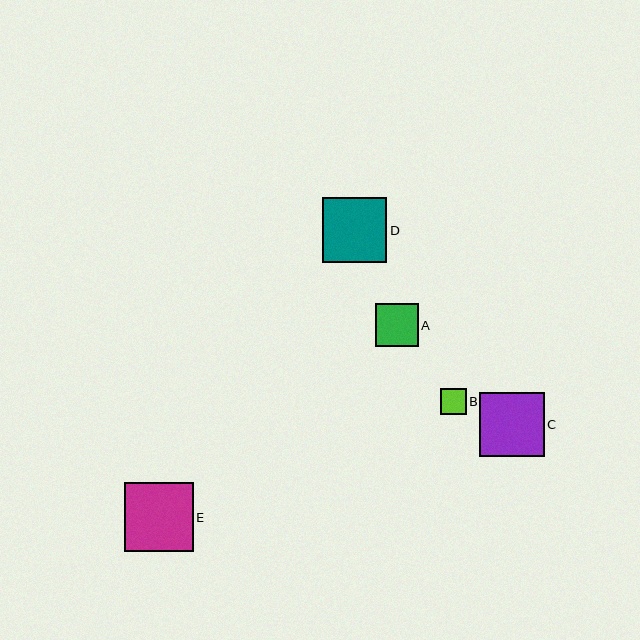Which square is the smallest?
Square B is the smallest with a size of approximately 26 pixels.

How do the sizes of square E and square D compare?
Square E and square D are approximately the same size.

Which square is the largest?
Square E is the largest with a size of approximately 69 pixels.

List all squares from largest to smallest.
From largest to smallest: E, C, D, A, B.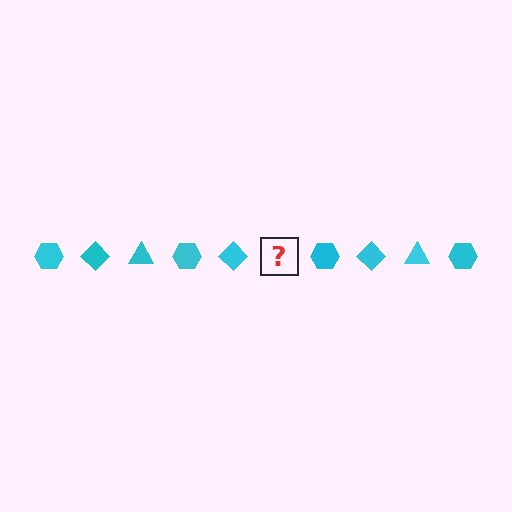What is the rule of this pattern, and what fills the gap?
The rule is that the pattern cycles through hexagon, diamond, triangle shapes in cyan. The gap should be filled with a cyan triangle.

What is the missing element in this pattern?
The missing element is a cyan triangle.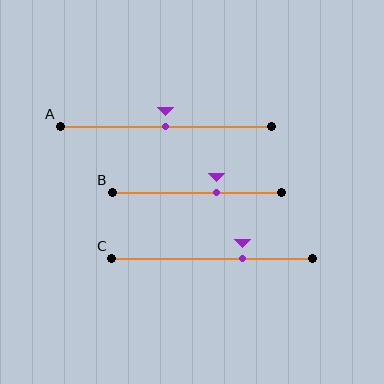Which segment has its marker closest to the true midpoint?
Segment A has its marker closest to the true midpoint.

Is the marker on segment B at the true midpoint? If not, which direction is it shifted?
No, the marker on segment B is shifted to the right by about 12% of the segment length.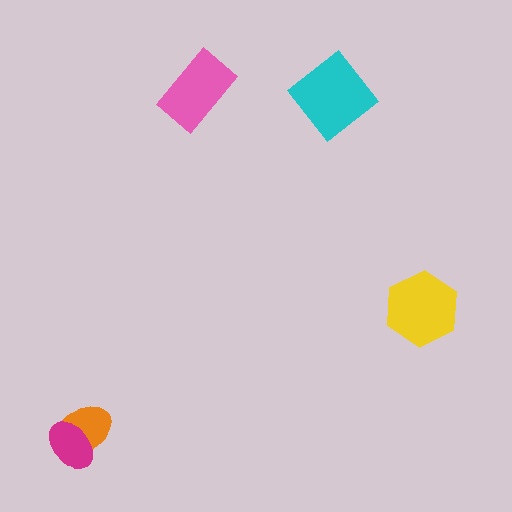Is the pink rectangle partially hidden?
No, no other shape covers it.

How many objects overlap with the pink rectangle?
0 objects overlap with the pink rectangle.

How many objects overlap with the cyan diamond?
0 objects overlap with the cyan diamond.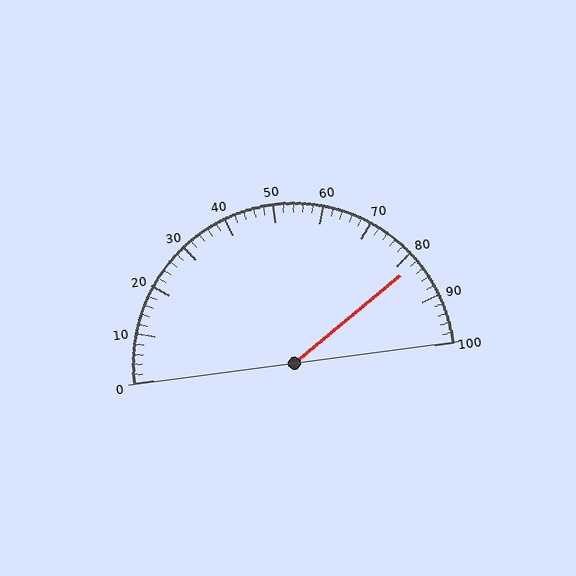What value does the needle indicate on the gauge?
The needle indicates approximately 82.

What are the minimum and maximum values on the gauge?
The gauge ranges from 0 to 100.